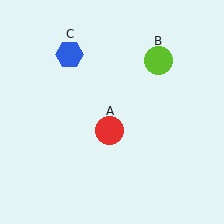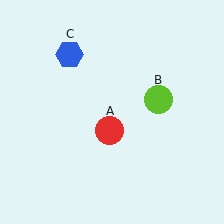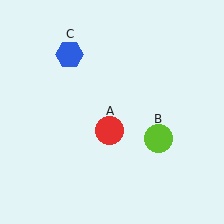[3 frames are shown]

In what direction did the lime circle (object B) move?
The lime circle (object B) moved down.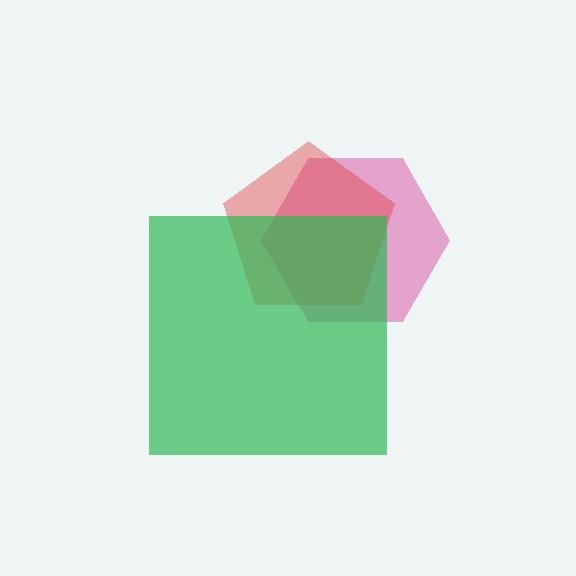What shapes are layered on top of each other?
The layered shapes are: a pink hexagon, a red pentagon, a green square.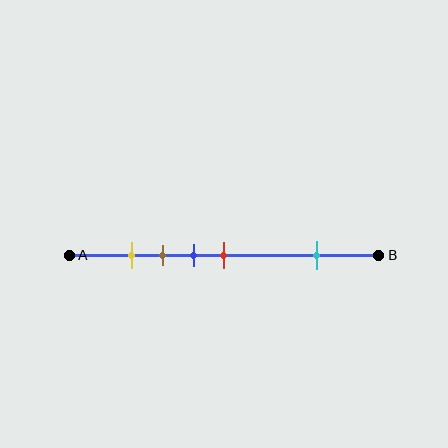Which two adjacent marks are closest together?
The yellow and brown marks are the closest adjacent pair.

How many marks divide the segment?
There are 5 marks dividing the segment.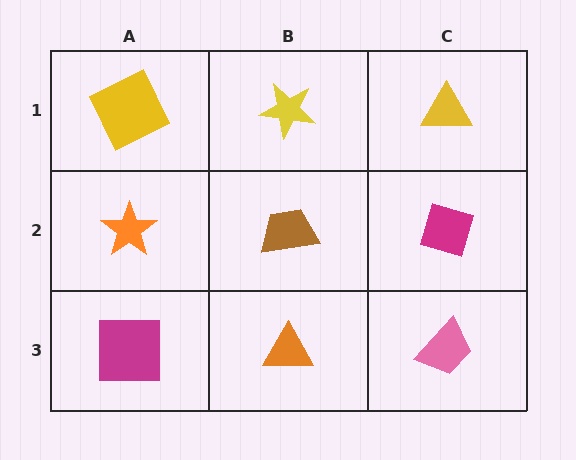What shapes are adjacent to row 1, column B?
A brown trapezoid (row 2, column B), a yellow square (row 1, column A), a yellow triangle (row 1, column C).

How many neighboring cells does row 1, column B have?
3.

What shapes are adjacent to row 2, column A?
A yellow square (row 1, column A), a magenta square (row 3, column A), a brown trapezoid (row 2, column B).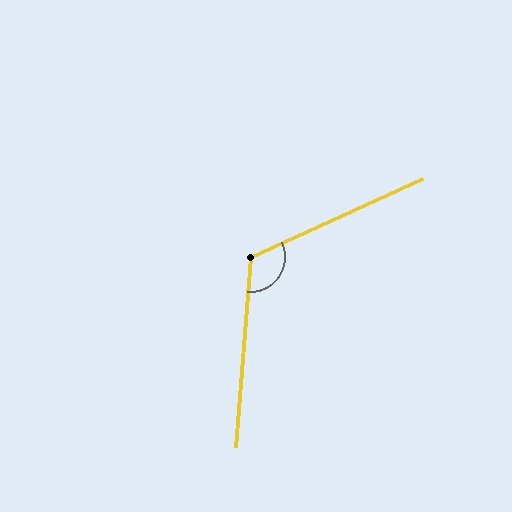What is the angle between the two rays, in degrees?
Approximately 119 degrees.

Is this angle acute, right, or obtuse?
It is obtuse.